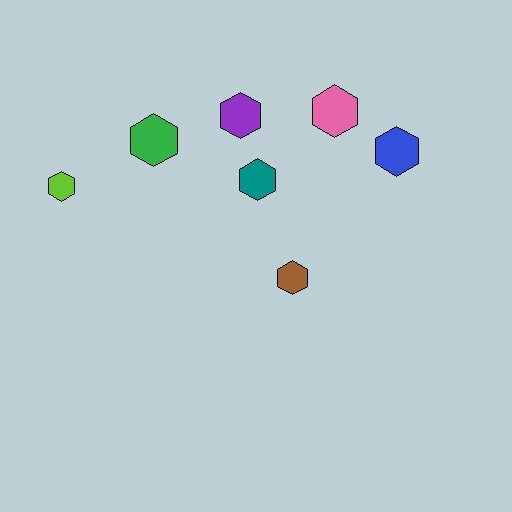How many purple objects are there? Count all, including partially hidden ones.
There is 1 purple object.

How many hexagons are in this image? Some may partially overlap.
There are 7 hexagons.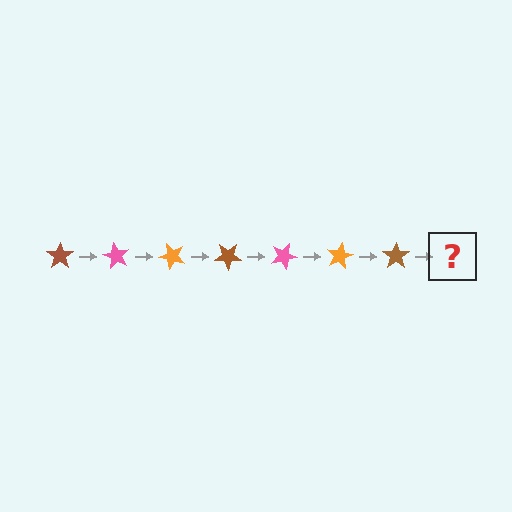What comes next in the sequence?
The next element should be a pink star, rotated 420 degrees from the start.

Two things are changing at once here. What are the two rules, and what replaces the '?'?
The two rules are that it rotates 60 degrees each step and the color cycles through brown, pink, and orange. The '?' should be a pink star, rotated 420 degrees from the start.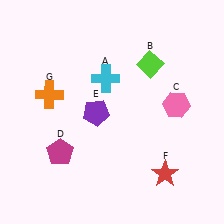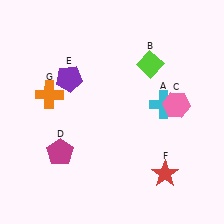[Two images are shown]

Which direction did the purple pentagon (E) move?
The purple pentagon (E) moved up.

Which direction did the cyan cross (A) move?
The cyan cross (A) moved right.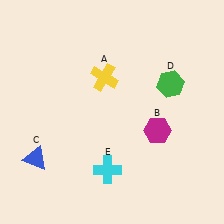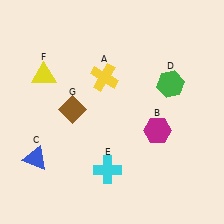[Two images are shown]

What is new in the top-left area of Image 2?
A yellow triangle (F) was added in the top-left area of Image 2.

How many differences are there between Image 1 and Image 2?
There are 2 differences between the two images.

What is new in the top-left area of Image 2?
A brown diamond (G) was added in the top-left area of Image 2.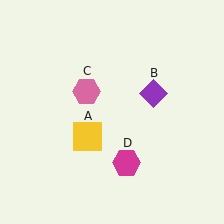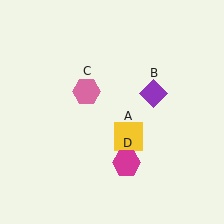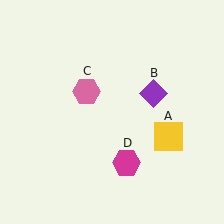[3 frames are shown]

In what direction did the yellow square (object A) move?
The yellow square (object A) moved right.